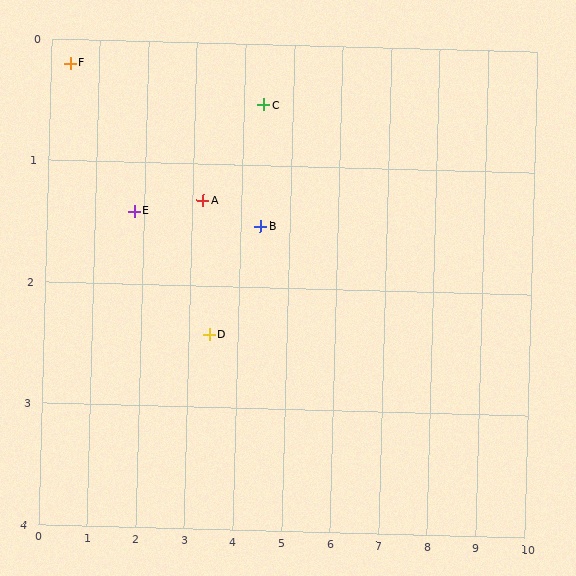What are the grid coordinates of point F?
Point F is at approximately (0.4, 0.2).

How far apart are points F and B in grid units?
Points F and B are about 4.2 grid units apart.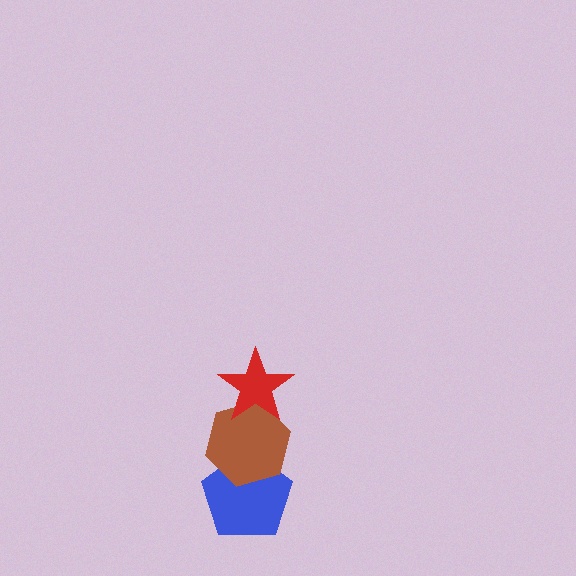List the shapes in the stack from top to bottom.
From top to bottom: the red star, the brown hexagon, the blue pentagon.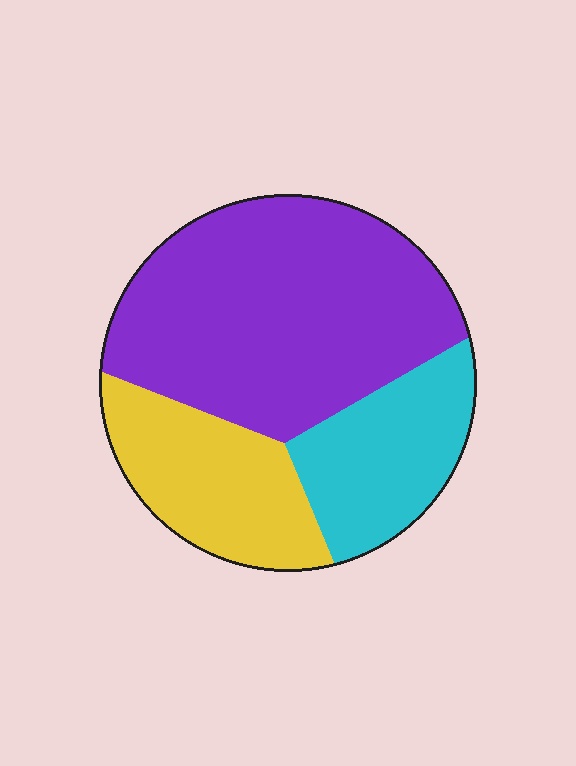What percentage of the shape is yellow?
Yellow takes up less than a quarter of the shape.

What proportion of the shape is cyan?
Cyan covers about 20% of the shape.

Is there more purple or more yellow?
Purple.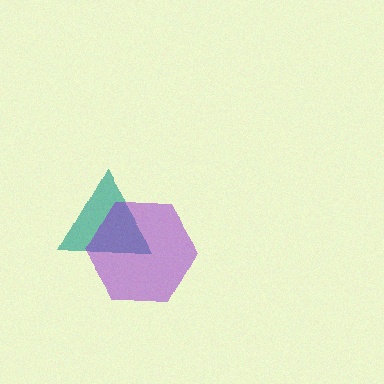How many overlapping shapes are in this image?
There are 2 overlapping shapes in the image.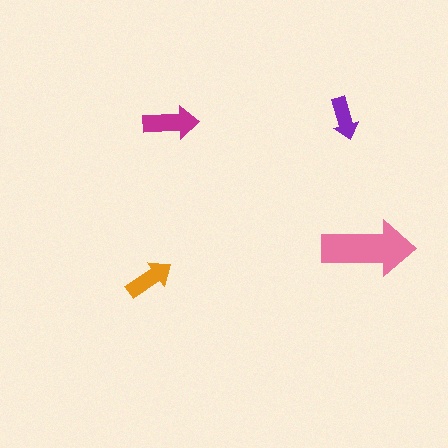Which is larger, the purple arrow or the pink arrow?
The pink one.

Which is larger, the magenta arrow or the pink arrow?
The pink one.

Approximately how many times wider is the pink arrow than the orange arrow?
About 2 times wider.